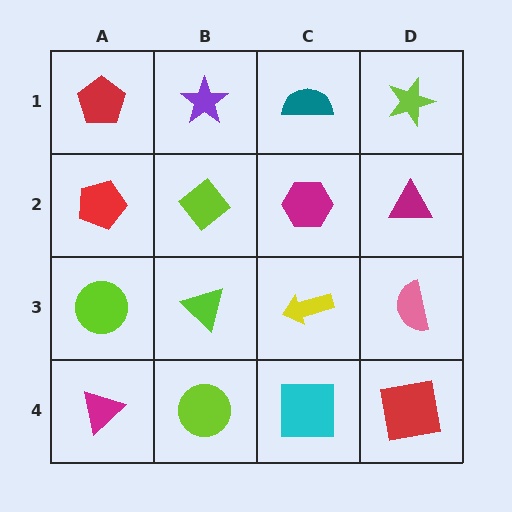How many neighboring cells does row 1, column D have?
2.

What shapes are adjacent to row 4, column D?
A pink semicircle (row 3, column D), a cyan square (row 4, column C).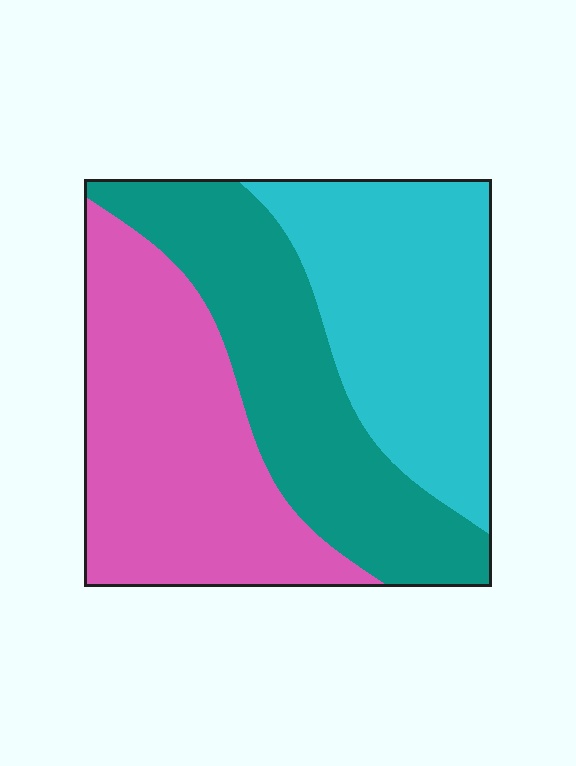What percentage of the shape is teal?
Teal covers about 30% of the shape.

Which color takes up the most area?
Pink, at roughly 35%.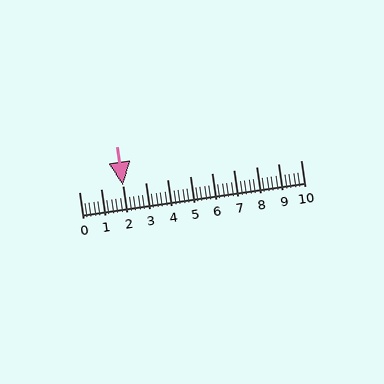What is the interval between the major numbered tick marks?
The major tick marks are spaced 1 units apart.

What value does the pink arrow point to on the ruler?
The pink arrow points to approximately 2.0.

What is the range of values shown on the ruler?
The ruler shows values from 0 to 10.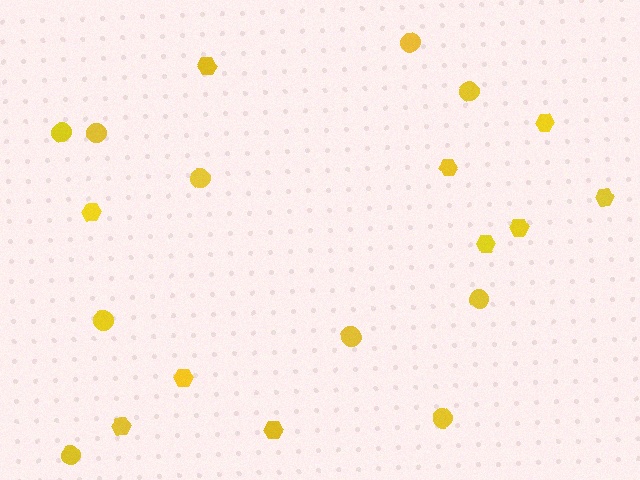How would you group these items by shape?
There are 2 groups: one group of hexagons (10) and one group of circles (10).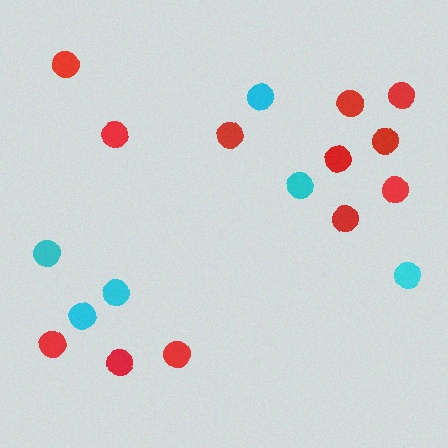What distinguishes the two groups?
There are 2 groups: one group of red circles (12) and one group of cyan circles (6).